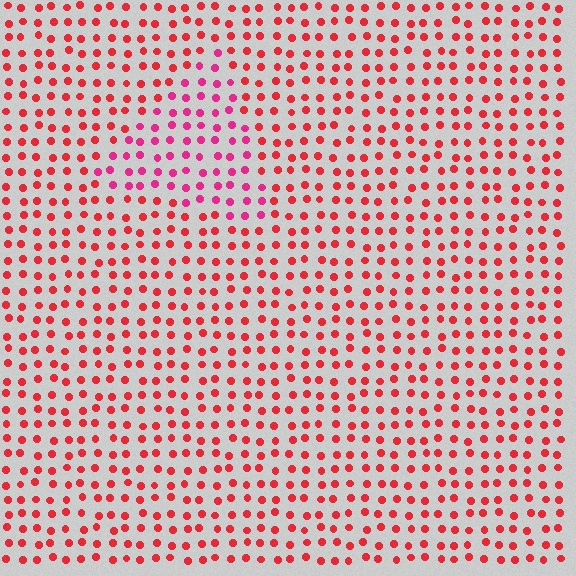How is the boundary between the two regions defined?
The boundary is defined purely by a slight shift in hue (about 28 degrees). Spacing, size, and orientation are identical on both sides.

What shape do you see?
I see a triangle.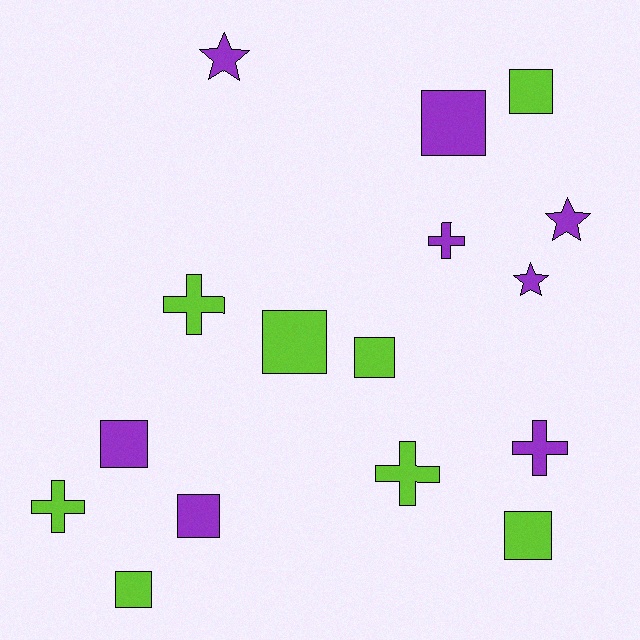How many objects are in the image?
There are 16 objects.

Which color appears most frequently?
Purple, with 8 objects.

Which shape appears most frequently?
Square, with 8 objects.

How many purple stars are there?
There are 3 purple stars.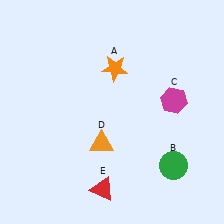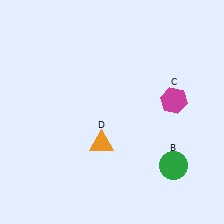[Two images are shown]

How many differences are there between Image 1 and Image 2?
There are 2 differences between the two images.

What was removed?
The orange star (A), the red triangle (E) were removed in Image 2.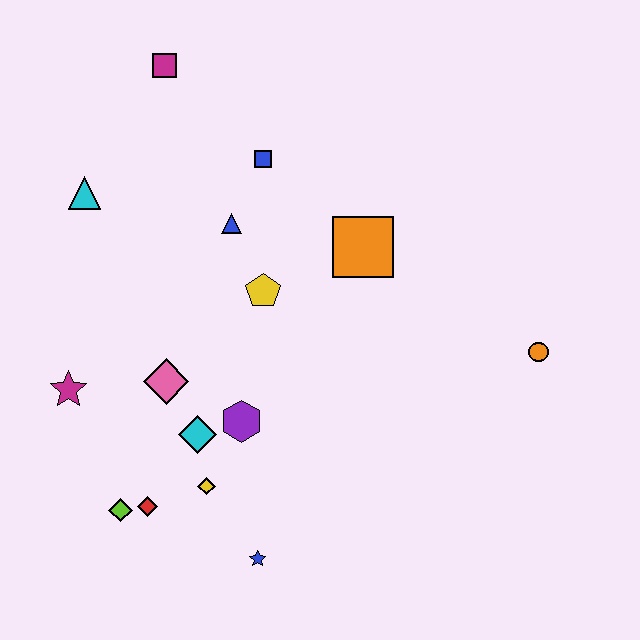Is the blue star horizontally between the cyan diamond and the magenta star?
No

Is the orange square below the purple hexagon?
No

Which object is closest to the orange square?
The yellow pentagon is closest to the orange square.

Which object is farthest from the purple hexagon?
The magenta square is farthest from the purple hexagon.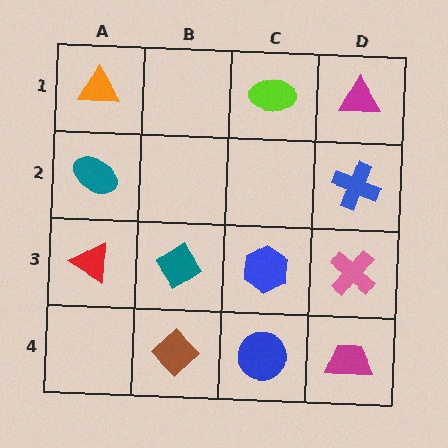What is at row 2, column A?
A teal ellipse.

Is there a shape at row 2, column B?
No, that cell is empty.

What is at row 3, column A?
A red triangle.